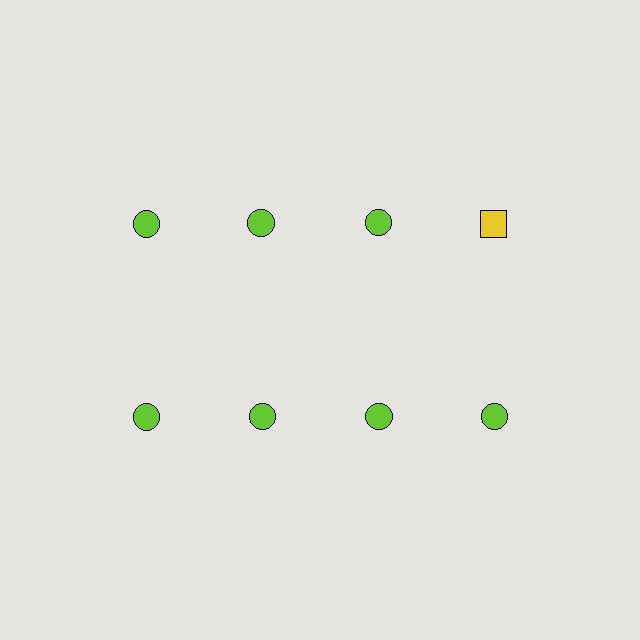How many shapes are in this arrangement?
There are 8 shapes arranged in a grid pattern.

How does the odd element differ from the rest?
It differs in both color (yellow instead of lime) and shape (square instead of circle).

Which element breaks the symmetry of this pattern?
The yellow square in the top row, second from right column breaks the symmetry. All other shapes are lime circles.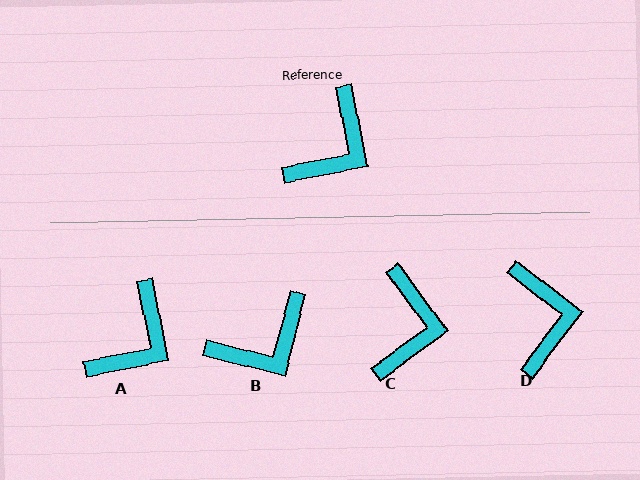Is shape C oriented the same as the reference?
No, it is off by about 25 degrees.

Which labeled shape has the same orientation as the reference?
A.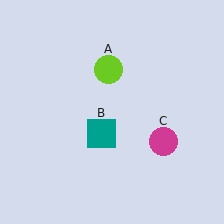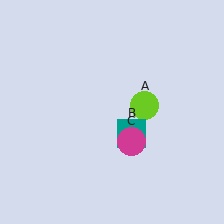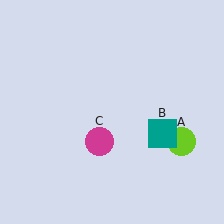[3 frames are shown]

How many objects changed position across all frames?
3 objects changed position: lime circle (object A), teal square (object B), magenta circle (object C).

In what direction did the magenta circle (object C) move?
The magenta circle (object C) moved left.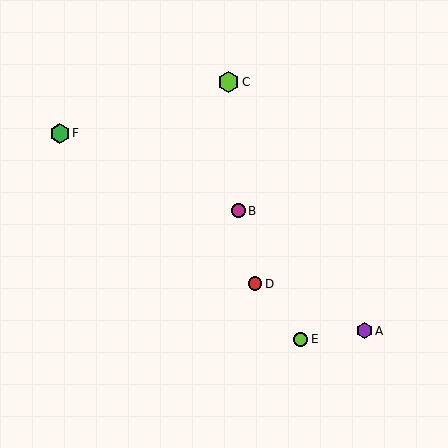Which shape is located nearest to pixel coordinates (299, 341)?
The lime circle (labeled E) at (301, 339) is nearest to that location.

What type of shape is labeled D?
Shape D is a red circle.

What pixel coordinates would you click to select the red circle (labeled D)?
Click at (255, 284) to select the red circle D.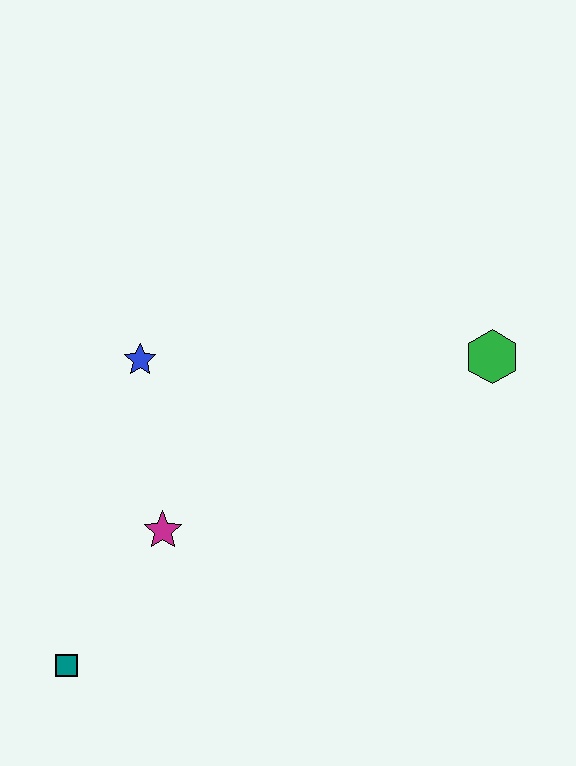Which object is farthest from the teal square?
The green hexagon is farthest from the teal square.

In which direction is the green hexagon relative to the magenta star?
The green hexagon is to the right of the magenta star.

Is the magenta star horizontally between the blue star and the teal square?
No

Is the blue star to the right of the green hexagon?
No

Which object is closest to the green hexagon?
The blue star is closest to the green hexagon.